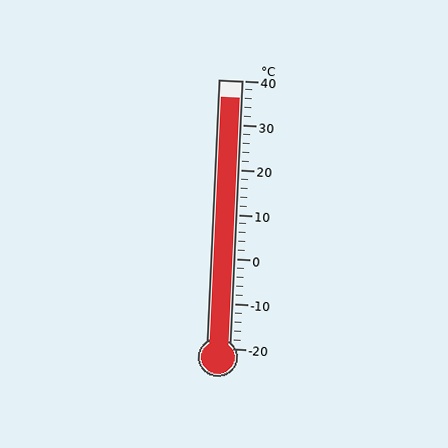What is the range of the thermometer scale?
The thermometer scale ranges from -20°C to 40°C.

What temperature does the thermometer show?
The thermometer shows approximately 36°C.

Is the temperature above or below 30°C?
The temperature is above 30°C.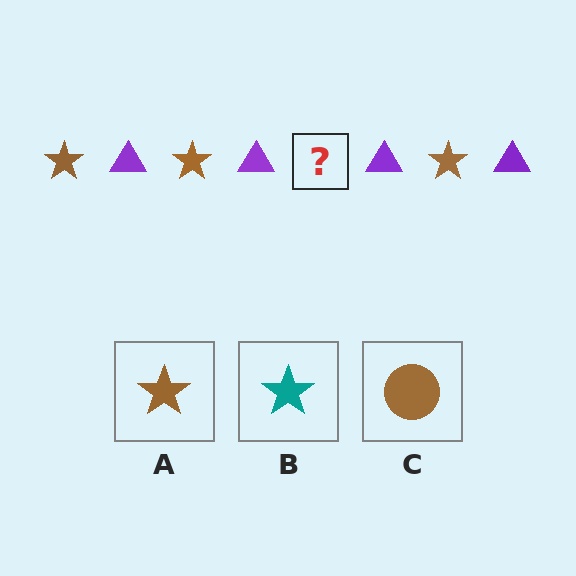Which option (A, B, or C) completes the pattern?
A.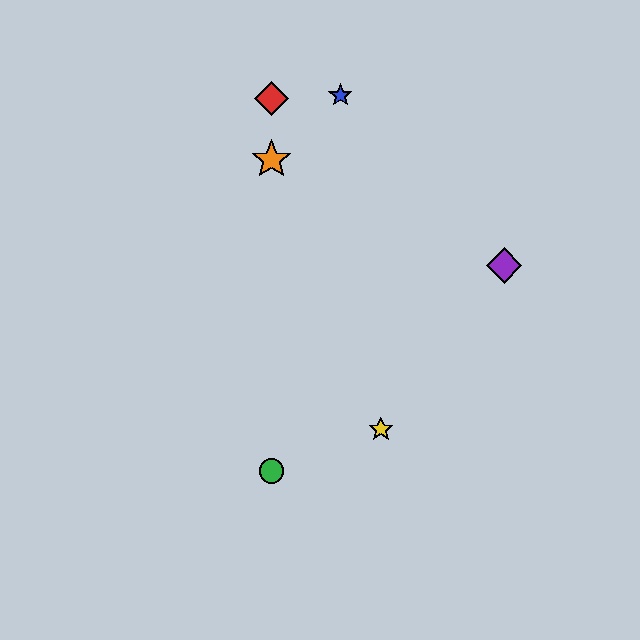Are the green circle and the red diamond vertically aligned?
Yes, both are at x≈272.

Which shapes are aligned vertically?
The red diamond, the green circle, the orange star are aligned vertically.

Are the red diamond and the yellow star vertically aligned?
No, the red diamond is at x≈272 and the yellow star is at x≈381.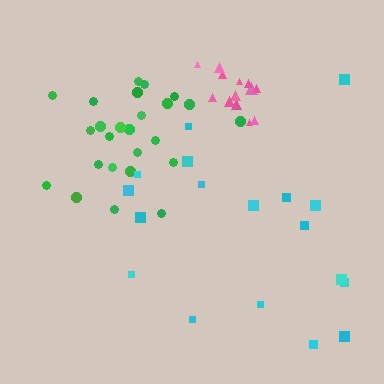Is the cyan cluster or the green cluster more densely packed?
Green.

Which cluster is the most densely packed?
Pink.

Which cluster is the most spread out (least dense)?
Cyan.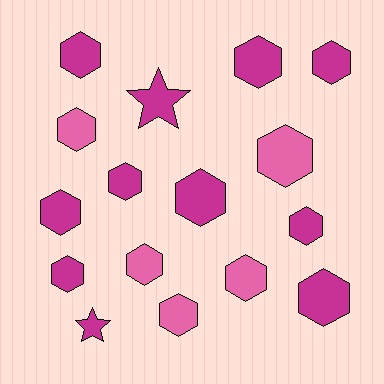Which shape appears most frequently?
Hexagon, with 14 objects.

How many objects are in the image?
There are 16 objects.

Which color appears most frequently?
Magenta, with 11 objects.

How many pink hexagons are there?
There are 5 pink hexagons.